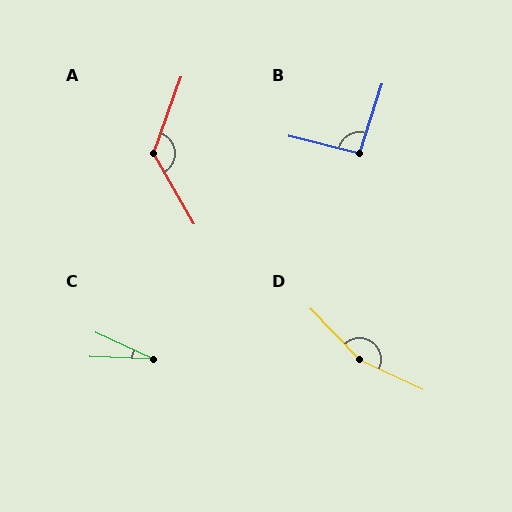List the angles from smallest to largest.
C (22°), B (94°), A (131°), D (158°).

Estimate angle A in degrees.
Approximately 131 degrees.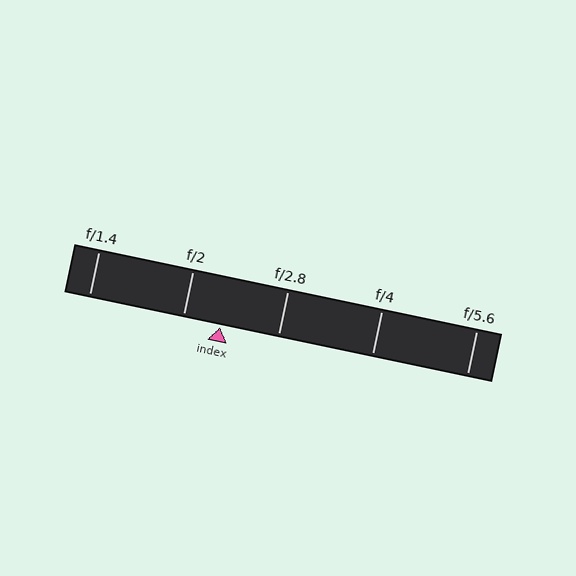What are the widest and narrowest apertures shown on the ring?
The widest aperture shown is f/1.4 and the narrowest is f/5.6.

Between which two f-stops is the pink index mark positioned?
The index mark is between f/2 and f/2.8.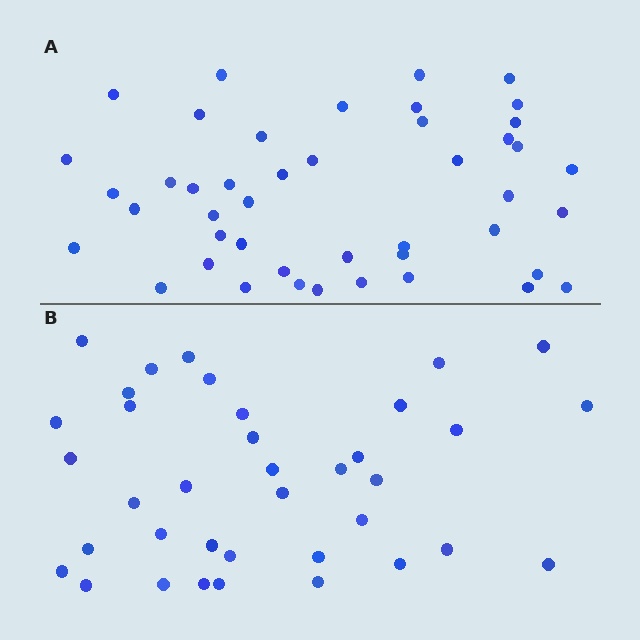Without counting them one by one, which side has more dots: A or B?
Region A (the top region) has more dots.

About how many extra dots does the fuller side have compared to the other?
Region A has roughly 8 or so more dots than region B.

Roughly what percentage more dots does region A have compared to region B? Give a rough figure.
About 20% more.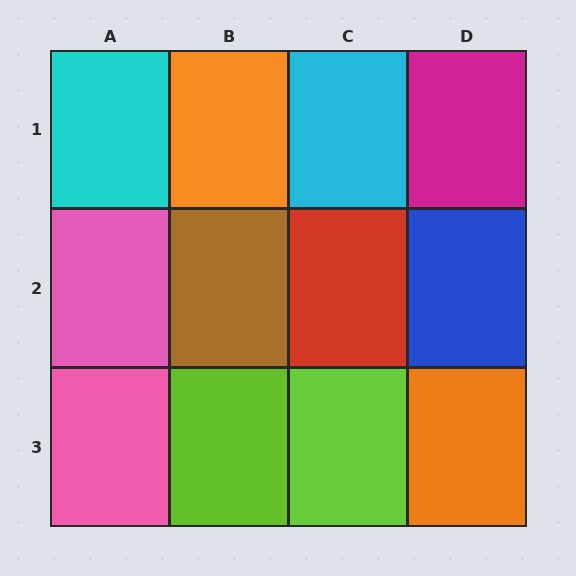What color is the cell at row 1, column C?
Cyan.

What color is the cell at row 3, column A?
Pink.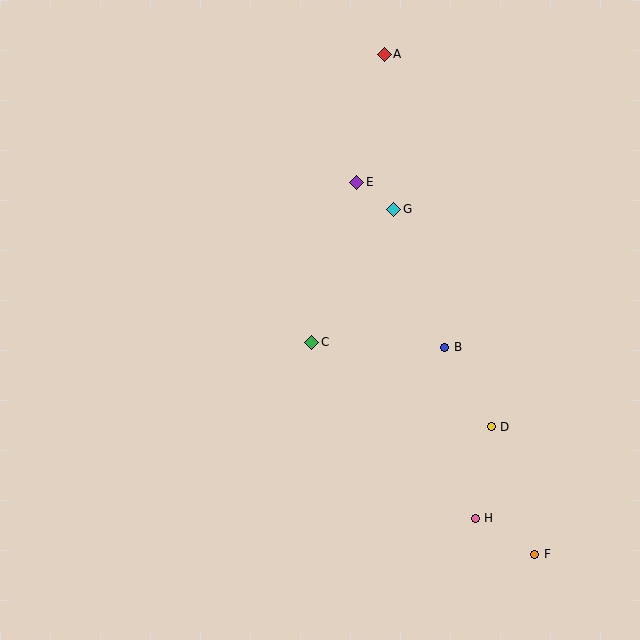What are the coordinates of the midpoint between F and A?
The midpoint between F and A is at (459, 304).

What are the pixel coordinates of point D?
Point D is at (491, 427).